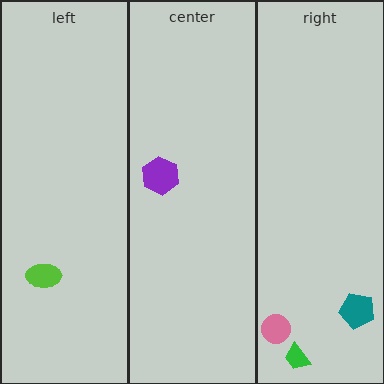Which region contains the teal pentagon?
The right region.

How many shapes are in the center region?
1.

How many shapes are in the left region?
1.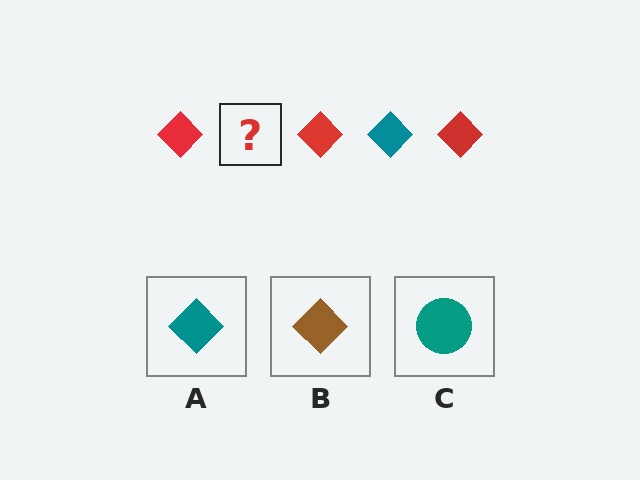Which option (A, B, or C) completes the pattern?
A.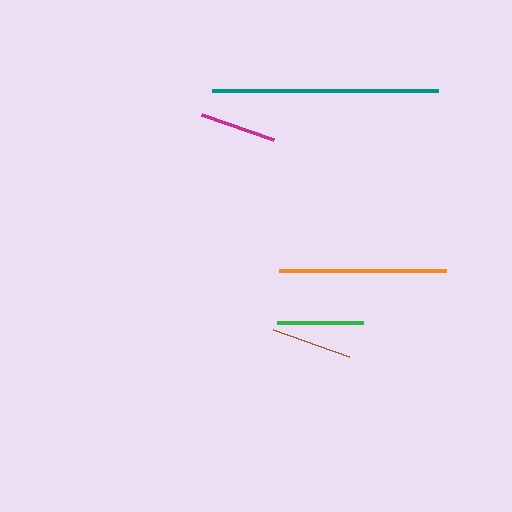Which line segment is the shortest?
The magenta line is the shortest at approximately 76 pixels.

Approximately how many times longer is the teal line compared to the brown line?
The teal line is approximately 2.8 times the length of the brown line.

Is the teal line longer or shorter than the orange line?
The teal line is longer than the orange line.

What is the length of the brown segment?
The brown segment is approximately 81 pixels long.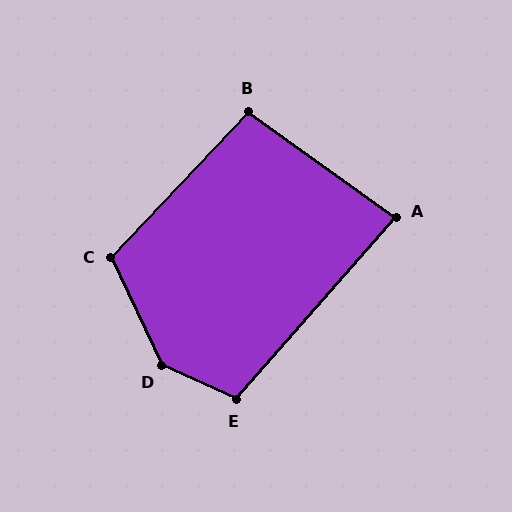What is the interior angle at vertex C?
Approximately 112 degrees (obtuse).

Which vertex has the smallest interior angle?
A, at approximately 85 degrees.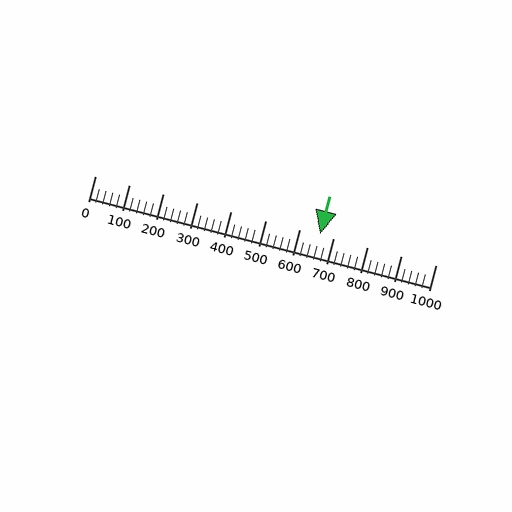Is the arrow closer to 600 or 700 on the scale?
The arrow is closer to 700.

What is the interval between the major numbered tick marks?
The major tick marks are spaced 100 units apart.